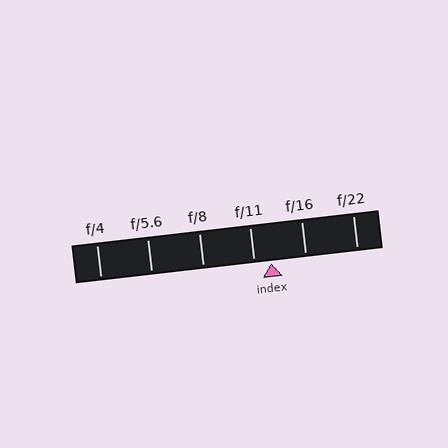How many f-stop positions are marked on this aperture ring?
There are 6 f-stop positions marked.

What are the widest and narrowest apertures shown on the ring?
The widest aperture shown is f/4 and the narrowest is f/22.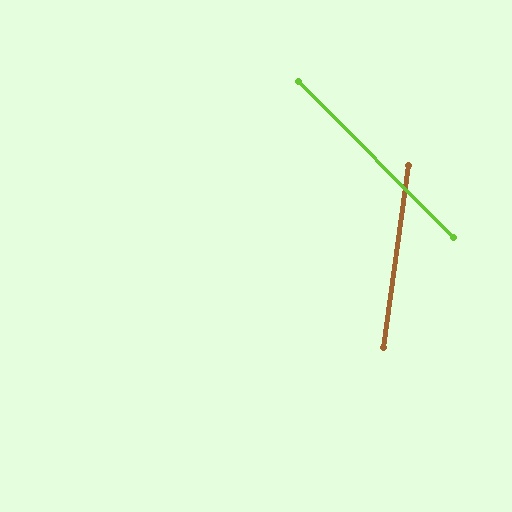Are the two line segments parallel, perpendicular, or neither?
Neither parallel nor perpendicular — they differ by about 53°.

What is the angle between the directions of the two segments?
Approximately 53 degrees.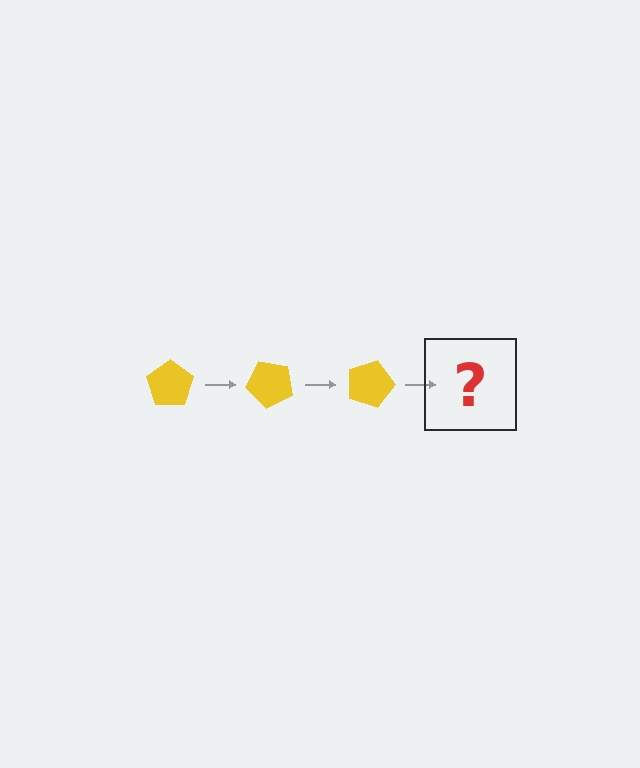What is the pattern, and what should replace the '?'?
The pattern is that the pentagon rotates 45 degrees each step. The '?' should be a yellow pentagon rotated 135 degrees.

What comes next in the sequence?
The next element should be a yellow pentagon rotated 135 degrees.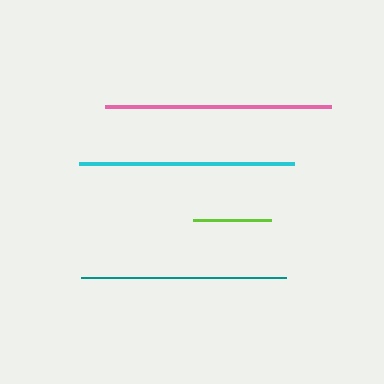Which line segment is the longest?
The pink line is the longest at approximately 226 pixels.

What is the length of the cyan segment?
The cyan segment is approximately 214 pixels long.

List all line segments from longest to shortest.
From longest to shortest: pink, cyan, teal, lime.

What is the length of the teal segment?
The teal segment is approximately 205 pixels long.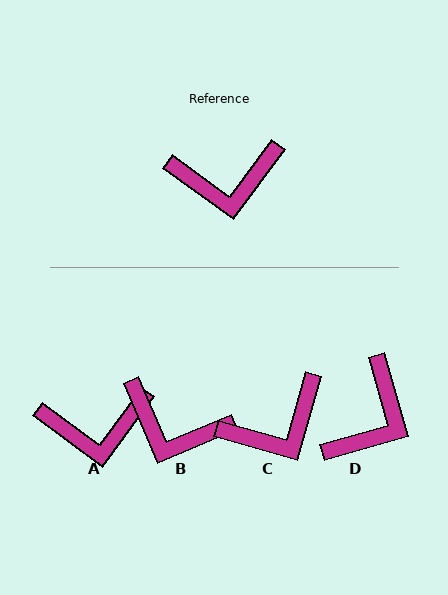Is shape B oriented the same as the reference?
No, it is off by about 31 degrees.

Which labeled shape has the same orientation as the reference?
A.